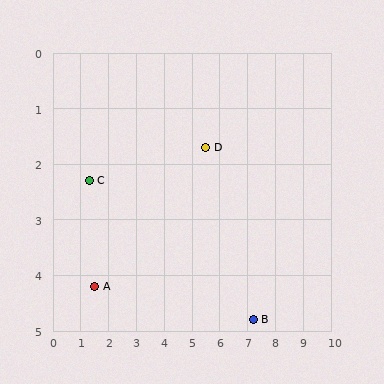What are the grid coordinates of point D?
Point D is at approximately (5.5, 1.7).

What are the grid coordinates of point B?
Point B is at approximately (7.2, 4.8).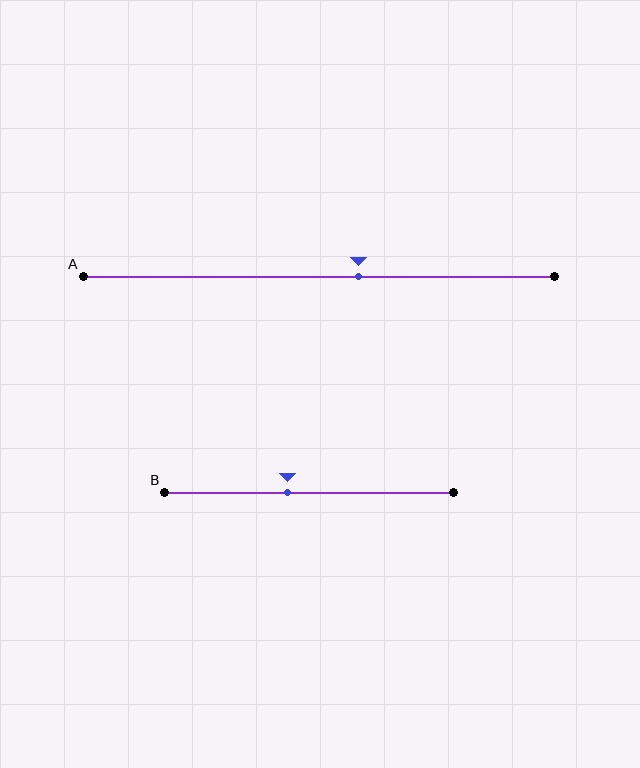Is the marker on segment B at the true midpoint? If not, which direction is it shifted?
No, the marker on segment B is shifted to the left by about 7% of the segment length.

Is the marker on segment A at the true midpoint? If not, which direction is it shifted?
No, the marker on segment A is shifted to the right by about 8% of the segment length.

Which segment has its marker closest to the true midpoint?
Segment B has its marker closest to the true midpoint.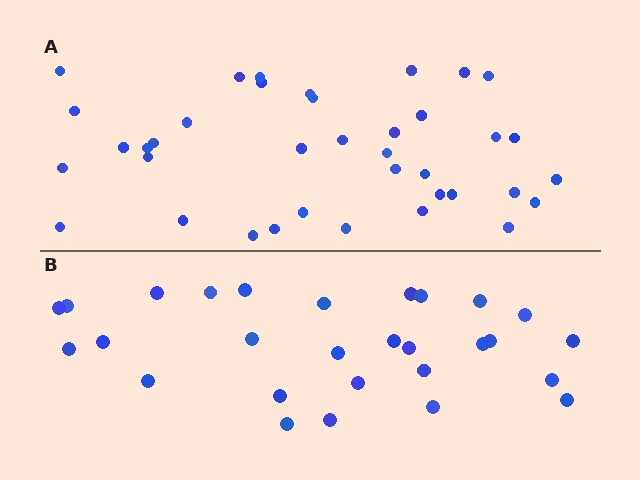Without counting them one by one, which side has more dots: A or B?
Region A (the top region) has more dots.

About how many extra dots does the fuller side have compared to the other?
Region A has roughly 10 or so more dots than region B.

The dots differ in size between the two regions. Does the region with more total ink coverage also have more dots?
No. Region B has more total ink coverage because its dots are larger, but region A actually contains more individual dots. Total area can be misleading — the number of items is what matters here.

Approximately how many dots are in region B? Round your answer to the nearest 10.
About 30 dots. (The exact count is 28, which rounds to 30.)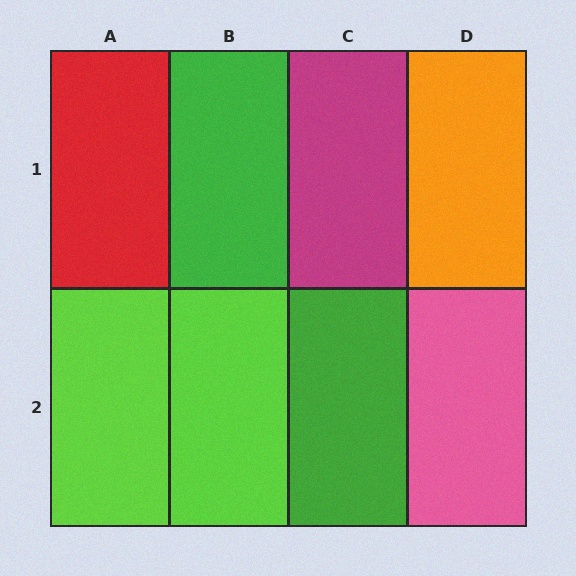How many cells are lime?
2 cells are lime.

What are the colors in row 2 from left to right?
Lime, lime, green, pink.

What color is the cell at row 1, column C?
Magenta.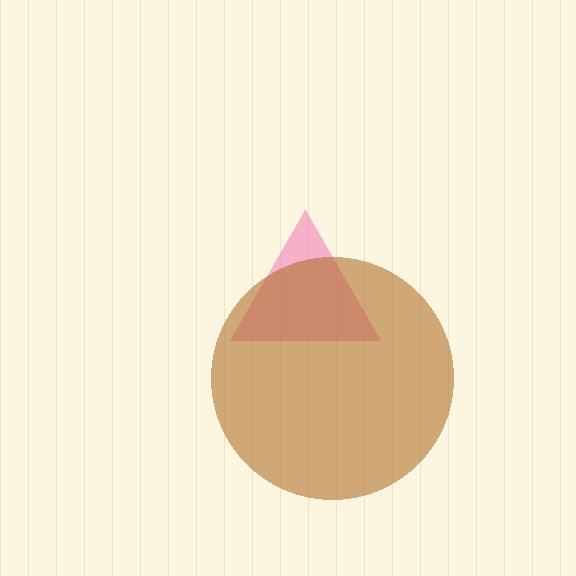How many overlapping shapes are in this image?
There are 2 overlapping shapes in the image.